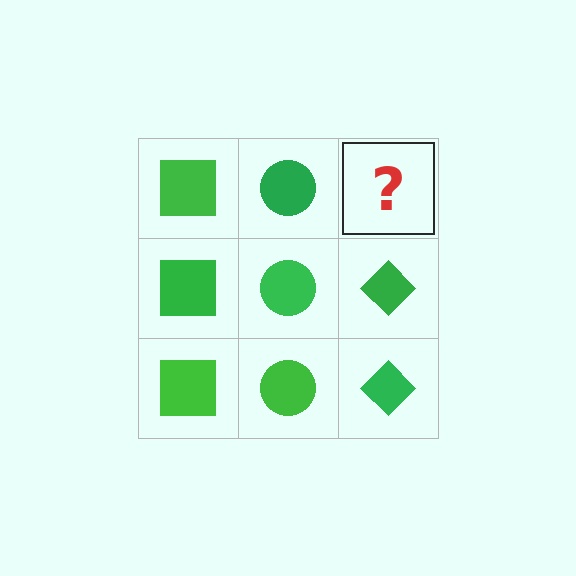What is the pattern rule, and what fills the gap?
The rule is that each column has a consistent shape. The gap should be filled with a green diamond.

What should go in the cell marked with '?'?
The missing cell should contain a green diamond.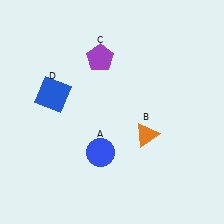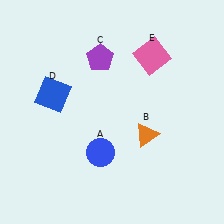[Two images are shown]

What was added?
A pink square (E) was added in Image 2.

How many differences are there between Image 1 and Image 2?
There is 1 difference between the two images.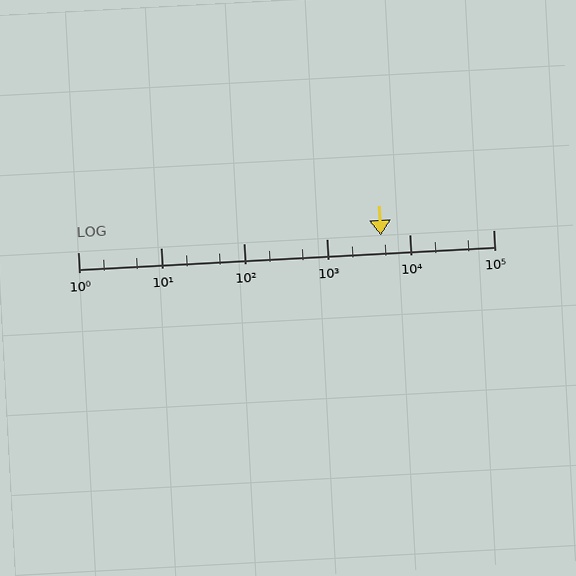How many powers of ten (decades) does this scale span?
The scale spans 5 decades, from 1 to 100000.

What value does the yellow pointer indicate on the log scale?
The pointer indicates approximately 4400.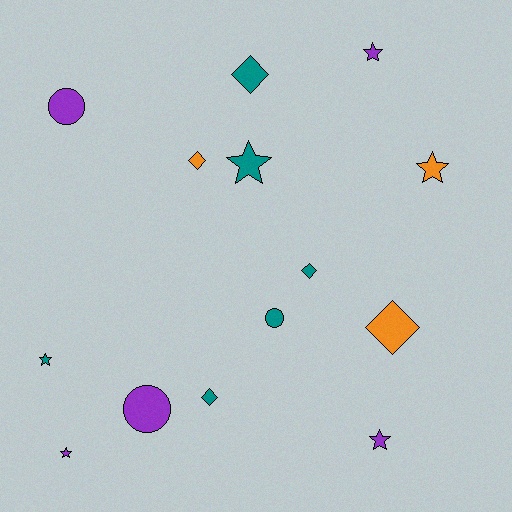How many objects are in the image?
There are 14 objects.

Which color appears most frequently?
Teal, with 6 objects.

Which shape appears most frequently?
Star, with 6 objects.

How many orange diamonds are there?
There are 2 orange diamonds.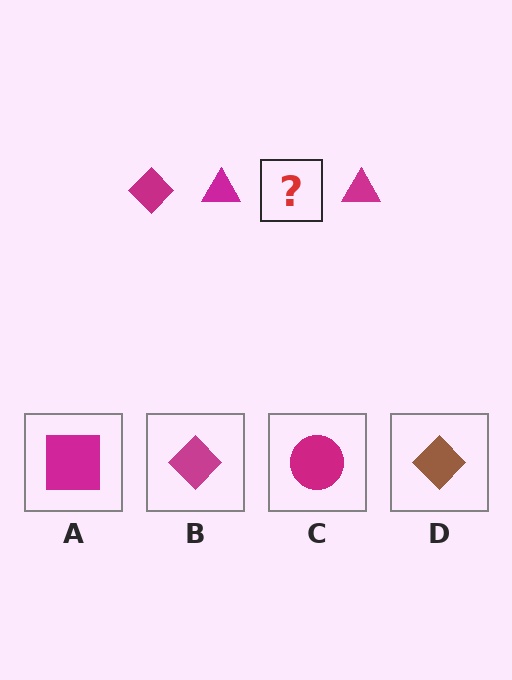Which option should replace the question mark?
Option B.